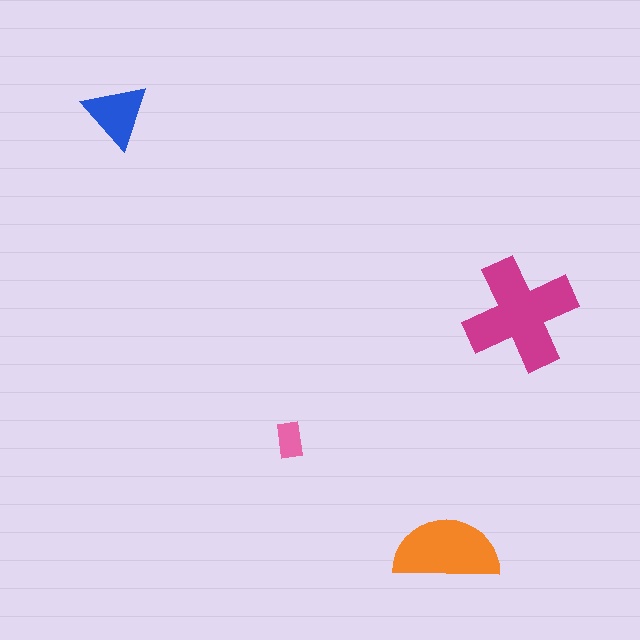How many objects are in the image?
There are 4 objects in the image.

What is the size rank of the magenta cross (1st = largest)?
1st.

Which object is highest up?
The blue triangle is topmost.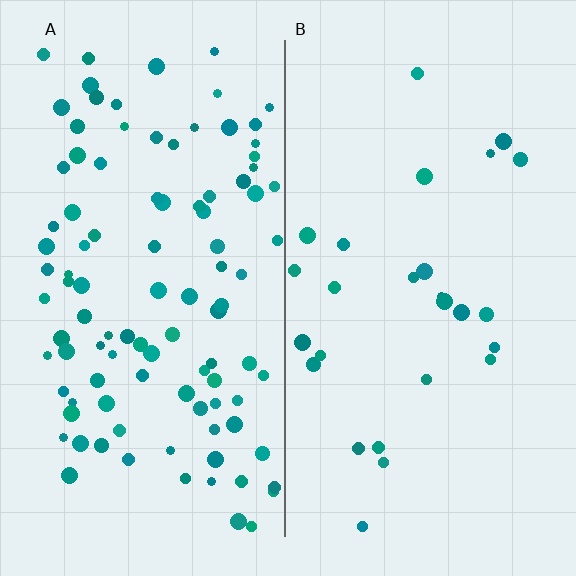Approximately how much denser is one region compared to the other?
Approximately 3.9× — region A over region B.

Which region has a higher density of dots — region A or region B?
A (the left).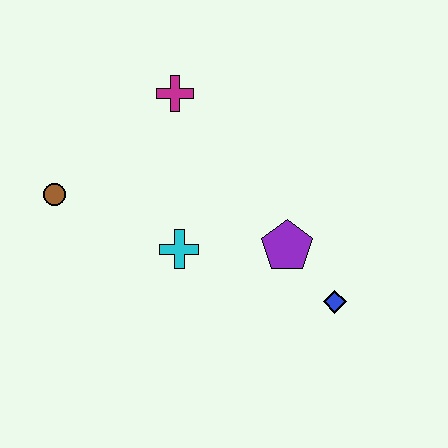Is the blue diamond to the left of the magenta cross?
No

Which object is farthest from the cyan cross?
The blue diamond is farthest from the cyan cross.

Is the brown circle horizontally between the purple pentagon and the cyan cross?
No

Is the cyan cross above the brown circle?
No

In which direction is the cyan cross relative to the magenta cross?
The cyan cross is below the magenta cross.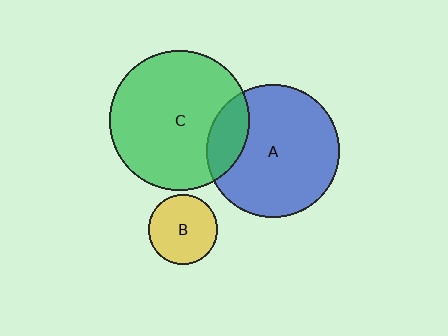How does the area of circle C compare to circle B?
Approximately 4.0 times.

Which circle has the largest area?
Circle C (green).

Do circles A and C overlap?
Yes.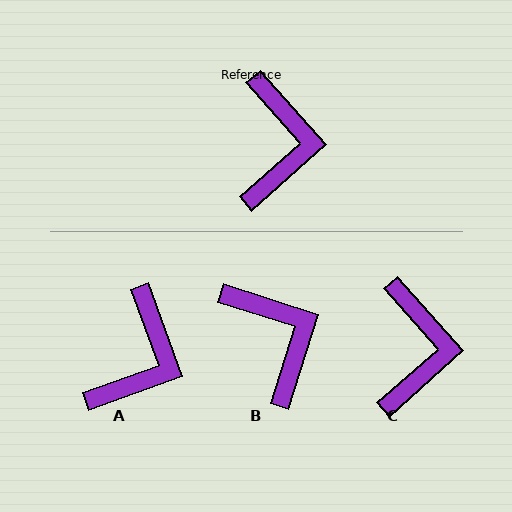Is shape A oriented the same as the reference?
No, it is off by about 22 degrees.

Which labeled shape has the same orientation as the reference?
C.